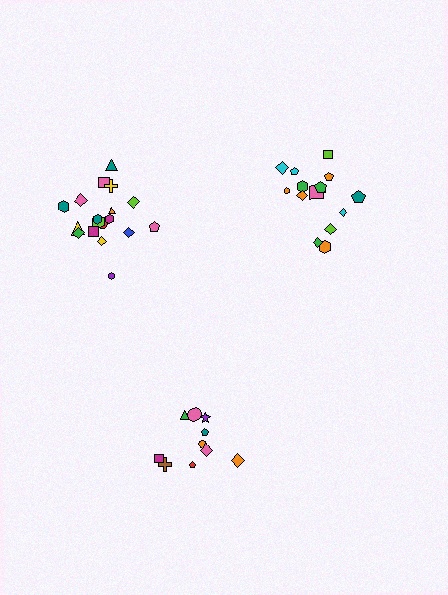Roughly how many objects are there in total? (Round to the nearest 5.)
Roughly 45 objects in total.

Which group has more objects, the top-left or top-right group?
The top-left group.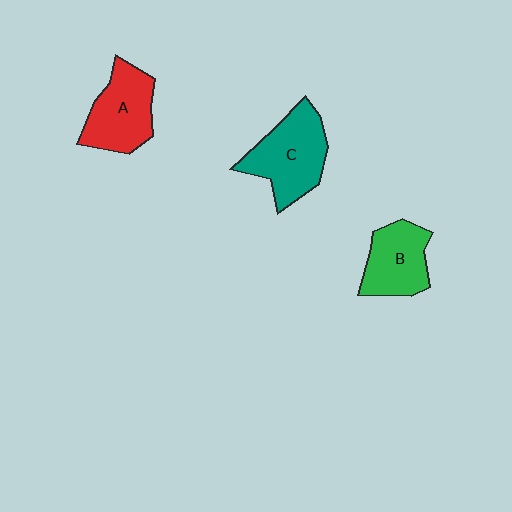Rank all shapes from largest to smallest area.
From largest to smallest: C (teal), A (red), B (green).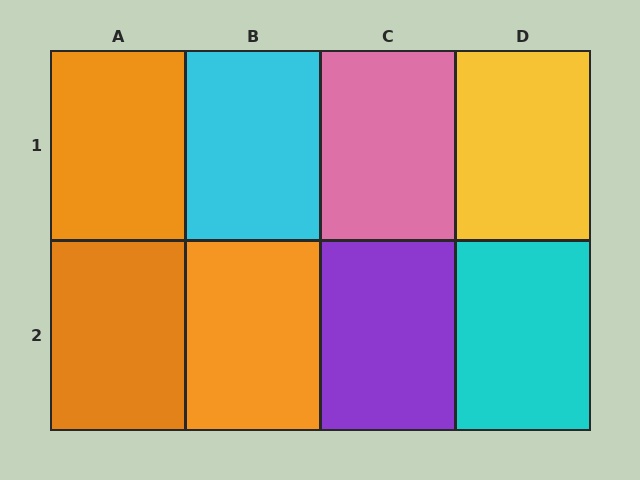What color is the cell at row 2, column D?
Cyan.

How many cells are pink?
1 cell is pink.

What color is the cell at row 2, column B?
Orange.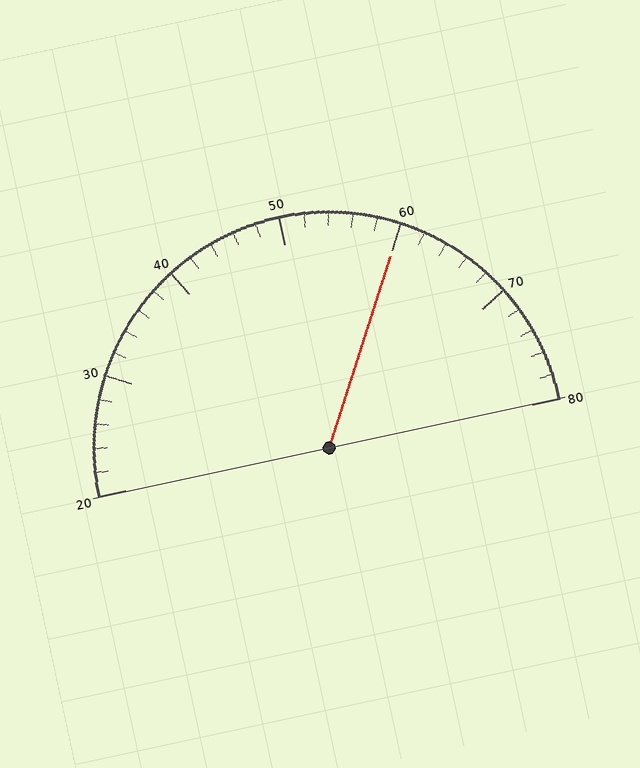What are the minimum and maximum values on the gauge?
The gauge ranges from 20 to 80.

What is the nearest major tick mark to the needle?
The nearest major tick mark is 60.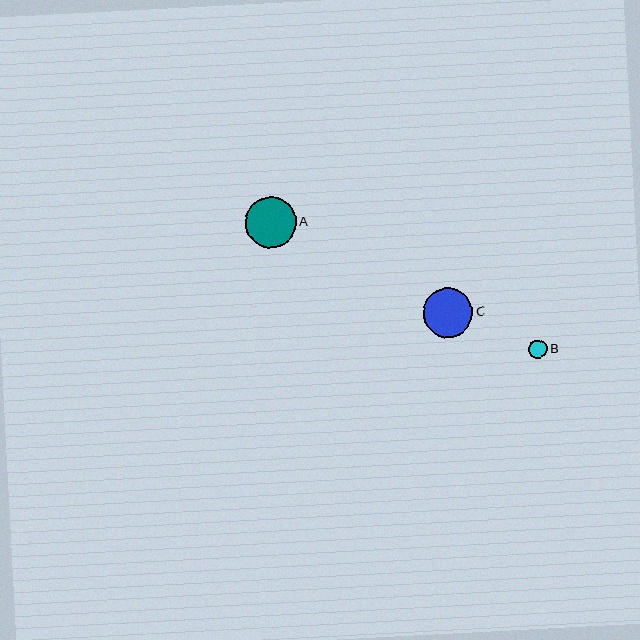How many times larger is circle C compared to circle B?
Circle C is approximately 2.7 times the size of circle B.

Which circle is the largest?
Circle A is the largest with a size of approximately 51 pixels.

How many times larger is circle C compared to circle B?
Circle C is approximately 2.7 times the size of circle B.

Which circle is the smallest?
Circle B is the smallest with a size of approximately 18 pixels.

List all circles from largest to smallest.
From largest to smallest: A, C, B.